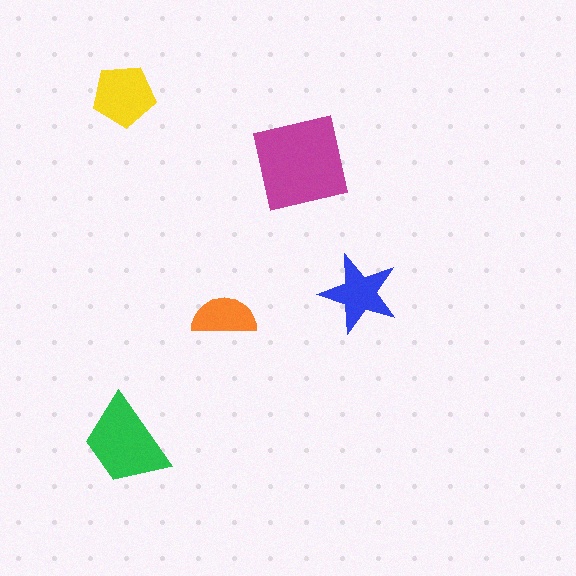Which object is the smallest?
The orange semicircle.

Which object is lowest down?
The green trapezoid is bottommost.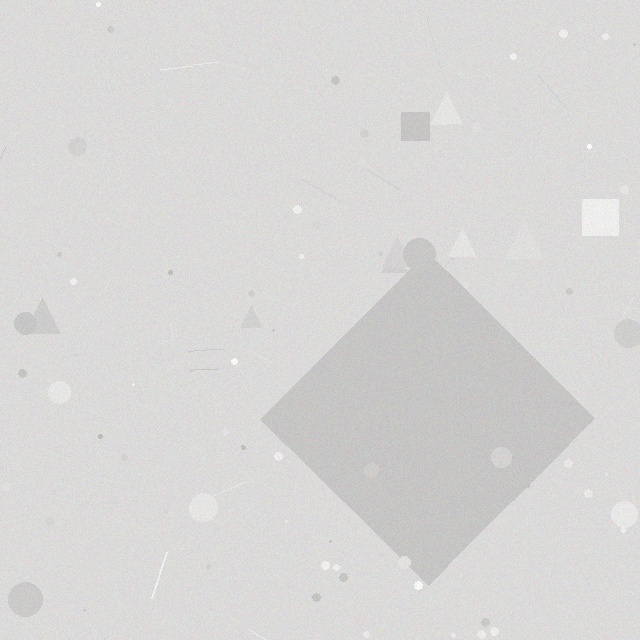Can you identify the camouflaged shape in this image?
The camouflaged shape is a diamond.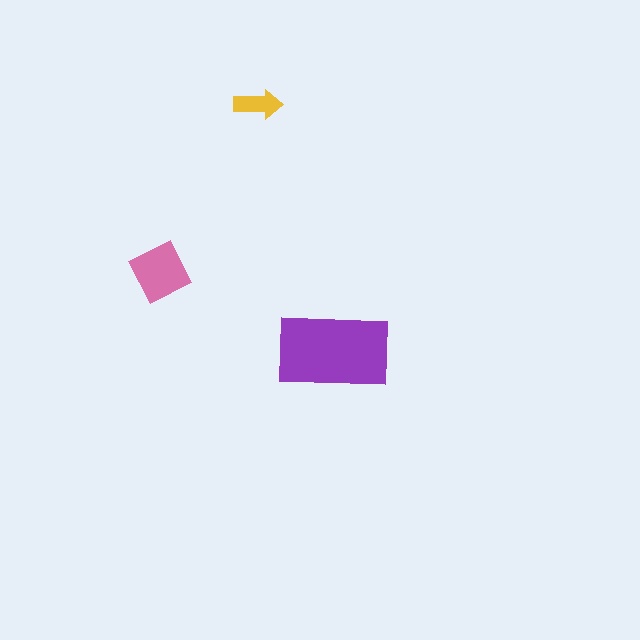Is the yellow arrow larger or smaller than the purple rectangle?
Smaller.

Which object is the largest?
The purple rectangle.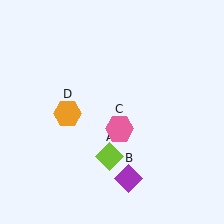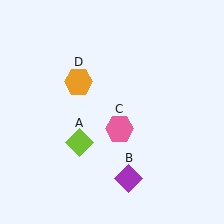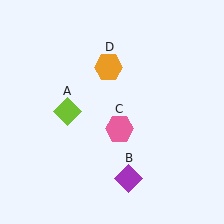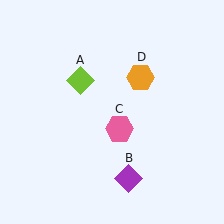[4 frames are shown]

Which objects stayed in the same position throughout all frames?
Purple diamond (object B) and pink hexagon (object C) remained stationary.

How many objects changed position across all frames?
2 objects changed position: lime diamond (object A), orange hexagon (object D).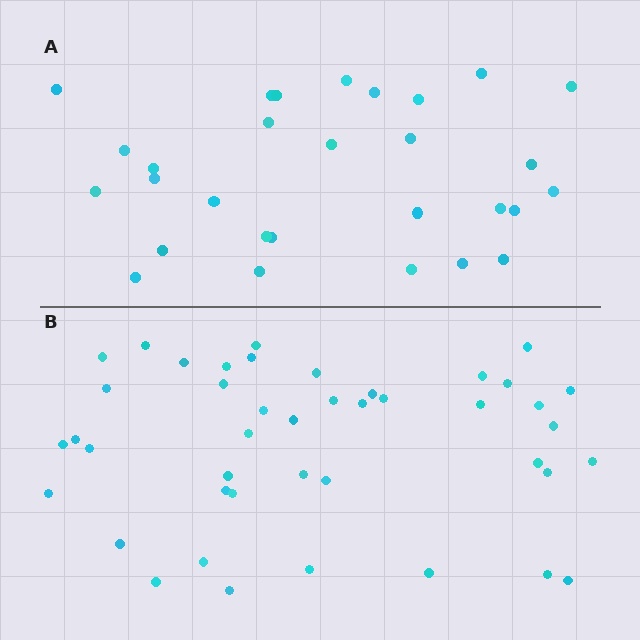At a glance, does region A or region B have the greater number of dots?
Region B (the bottom region) has more dots.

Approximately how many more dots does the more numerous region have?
Region B has approximately 15 more dots than region A.